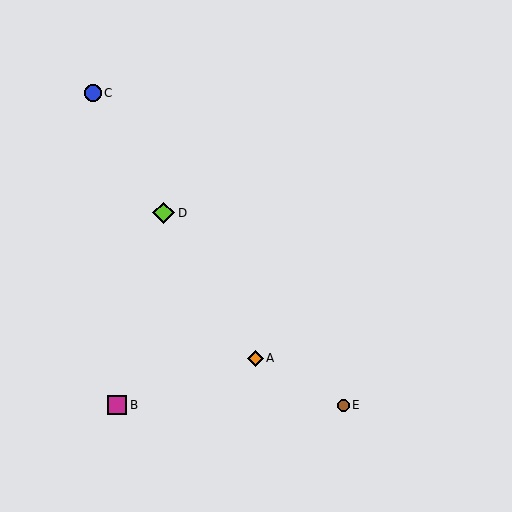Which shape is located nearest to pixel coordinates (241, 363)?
The orange diamond (labeled A) at (255, 358) is nearest to that location.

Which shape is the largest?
The lime diamond (labeled D) is the largest.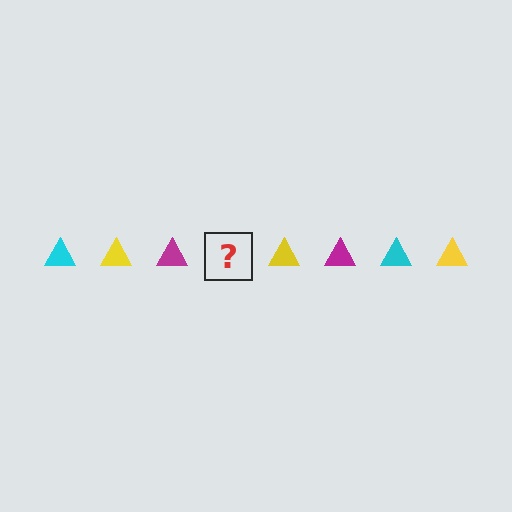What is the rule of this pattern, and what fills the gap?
The rule is that the pattern cycles through cyan, yellow, magenta triangles. The gap should be filled with a cyan triangle.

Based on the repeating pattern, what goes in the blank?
The blank should be a cyan triangle.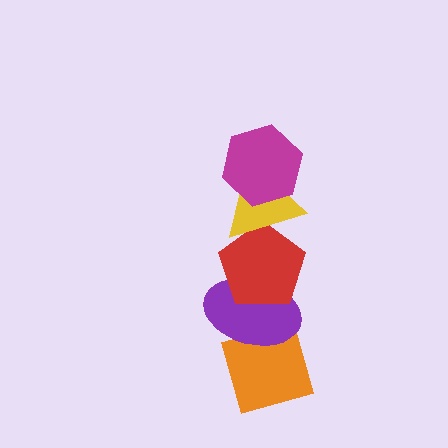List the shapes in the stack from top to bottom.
From top to bottom: the magenta hexagon, the yellow triangle, the red pentagon, the purple ellipse, the orange diamond.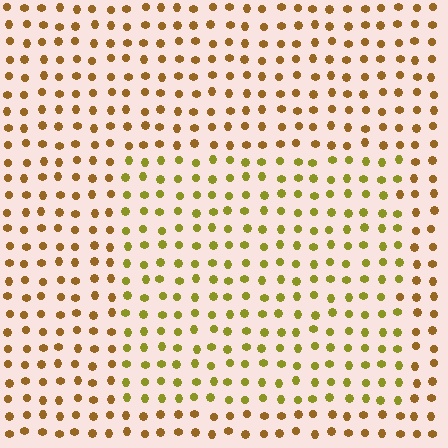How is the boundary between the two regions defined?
The boundary is defined purely by a slight shift in hue (about 30 degrees). Spacing, size, and orientation are identical on both sides.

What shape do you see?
I see a rectangle.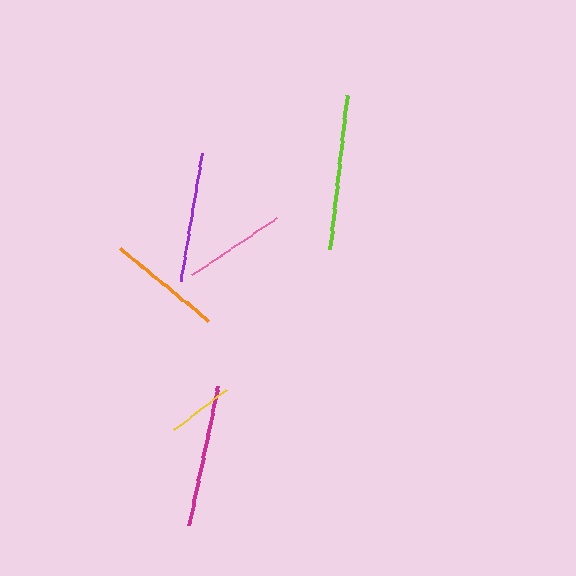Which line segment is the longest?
The lime line is the longest at approximately 154 pixels.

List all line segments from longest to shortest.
From longest to shortest: lime, magenta, purple, orange, pink, yellow.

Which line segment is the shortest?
The yellow line is the shortest at approximately 66 pixels.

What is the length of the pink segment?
The pink segment is approximately 102 pixels long.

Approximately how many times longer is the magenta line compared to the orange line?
The magenta line is approximately 1.2 times the length of the orange line.